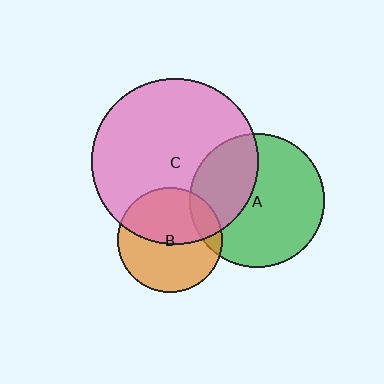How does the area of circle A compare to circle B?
Approximately 1.6 times.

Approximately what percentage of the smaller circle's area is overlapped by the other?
Approximately 50%.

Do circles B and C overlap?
Yes.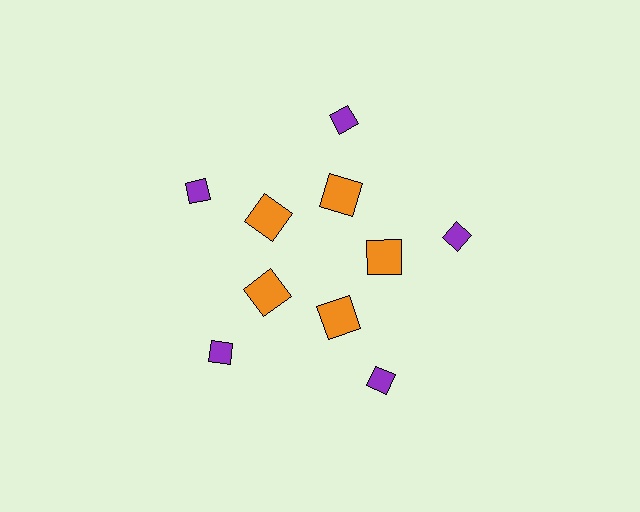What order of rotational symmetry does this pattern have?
This pattern has 5-fold rotational symmetry.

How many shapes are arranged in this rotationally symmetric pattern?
There are 10 shapes, arranged in 5 groups of 2.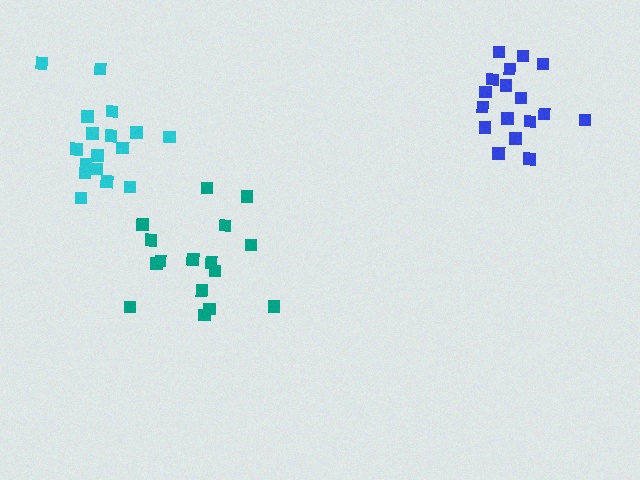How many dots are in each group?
Group 1: 17 dots, Group 2: 16 dots, Group 3: 17 dots (50 total).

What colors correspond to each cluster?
The clusters are colored: blue, teal, cyan.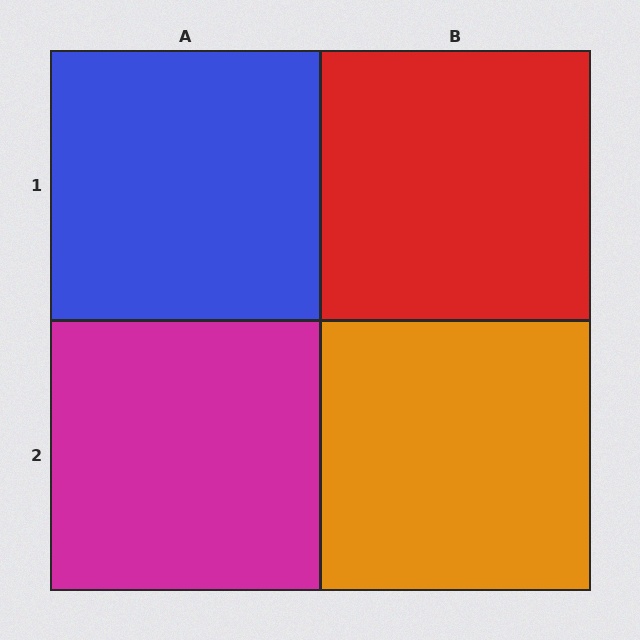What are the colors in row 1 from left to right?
Blue, red.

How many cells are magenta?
1 cell is magenta.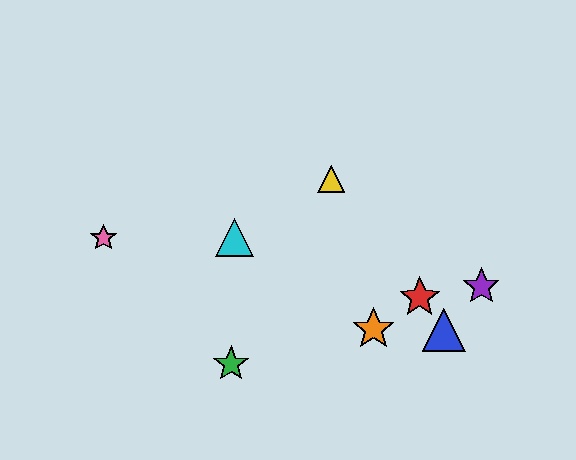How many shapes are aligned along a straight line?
3 shapes (the red star, the blue triangle, the yellow triangle) are aligned along a straight line.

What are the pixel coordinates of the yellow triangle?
The yellow triangle is at (331, 179).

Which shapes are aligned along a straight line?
The red star, the blue triangle, the yellow triangle are aligned along a straight line.